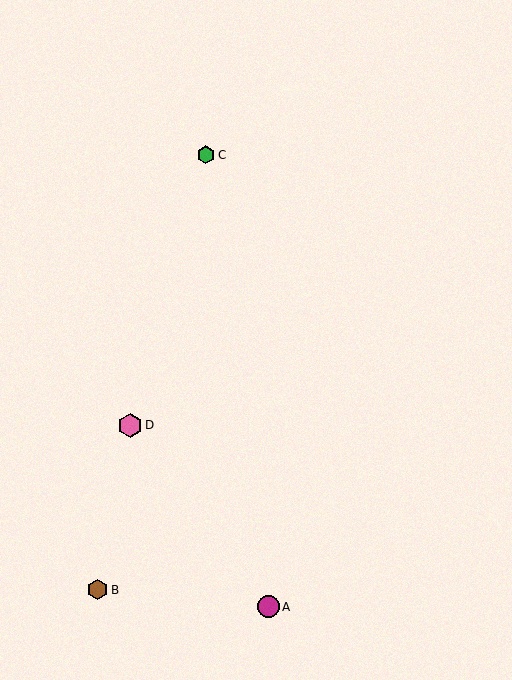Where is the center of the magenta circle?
The center of the magenta circle is at (268, 607).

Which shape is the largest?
The pink hexagon (labeled D) is the largest.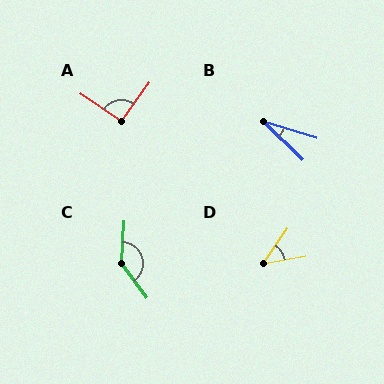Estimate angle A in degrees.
Approximately 92 degrees.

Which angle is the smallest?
B, at approximately 27 degrees.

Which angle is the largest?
C, at approximately 141 degrees.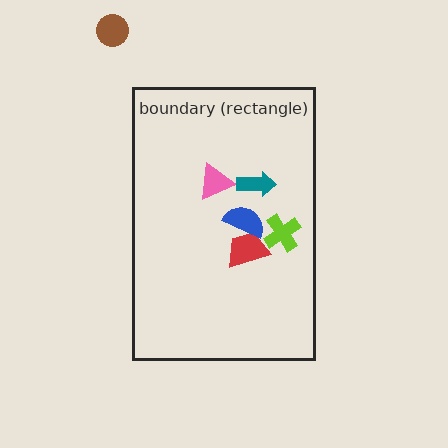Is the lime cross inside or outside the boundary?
Inside.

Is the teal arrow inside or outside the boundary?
Inside.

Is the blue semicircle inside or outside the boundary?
Inside.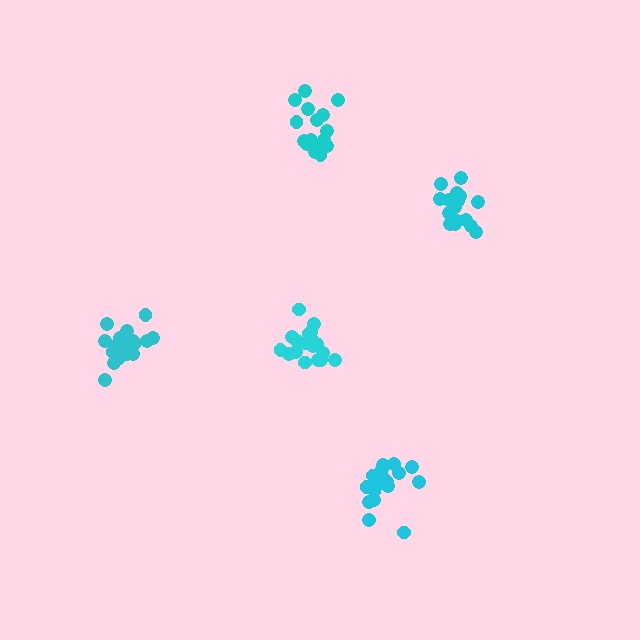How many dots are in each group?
Group 1: 18 dots, Group 2: 21 dots, Group 3: 18 dots, Group 4: 19 dots, Group 5: 16 dots (92 total).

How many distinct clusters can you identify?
There are 5 distinct clusters.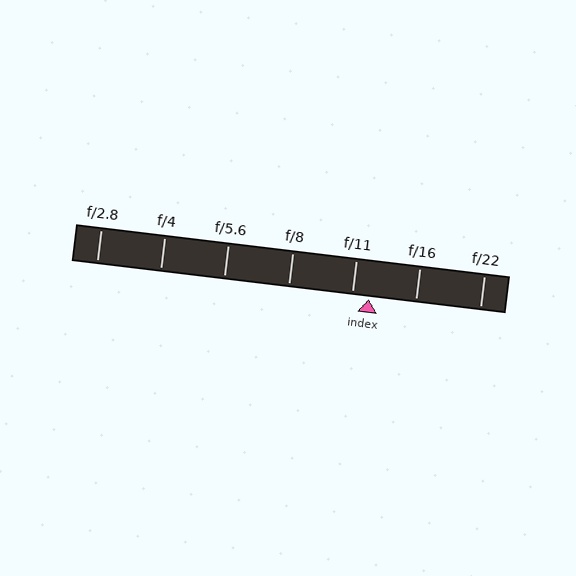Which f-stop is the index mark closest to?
The index mark is closest to f/11.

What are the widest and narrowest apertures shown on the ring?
The widest aperture shown is f/2.8 and the narrowest is f/22.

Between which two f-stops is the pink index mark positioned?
The index mark is between f/11 and f/16.